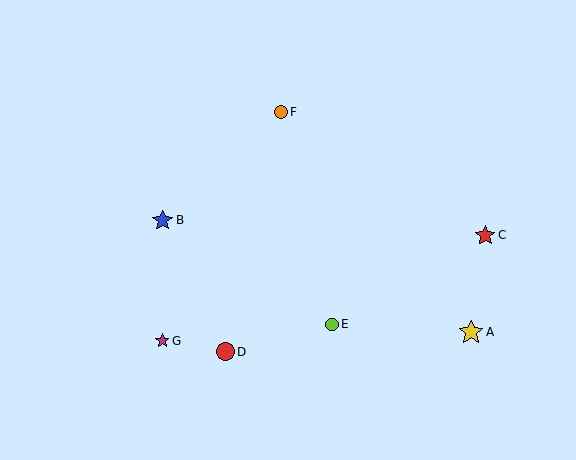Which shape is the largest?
The yellow star (labeled A) is the largest.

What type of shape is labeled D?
Shape D is a red circle.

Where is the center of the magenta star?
The center of the magenta star is at (162, 341).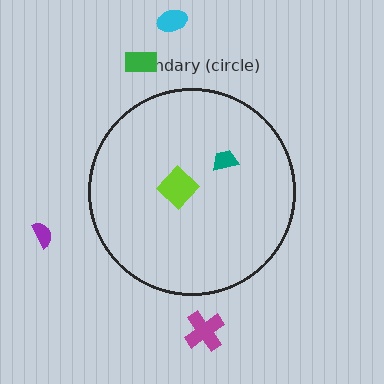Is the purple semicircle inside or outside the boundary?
Outside.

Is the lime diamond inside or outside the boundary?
Inside.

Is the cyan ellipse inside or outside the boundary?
Outside.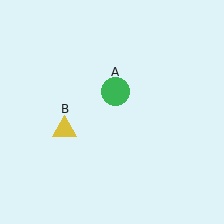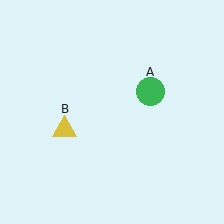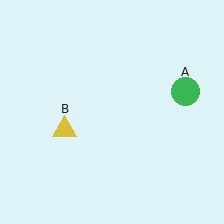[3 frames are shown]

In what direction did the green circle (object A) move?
The green circle (object A) moved right.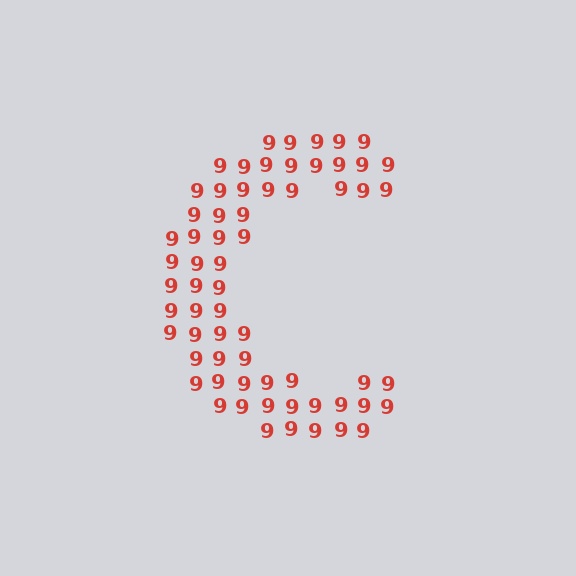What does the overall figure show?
The overall figure shows the letter C.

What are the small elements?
The small elements are digit 9's.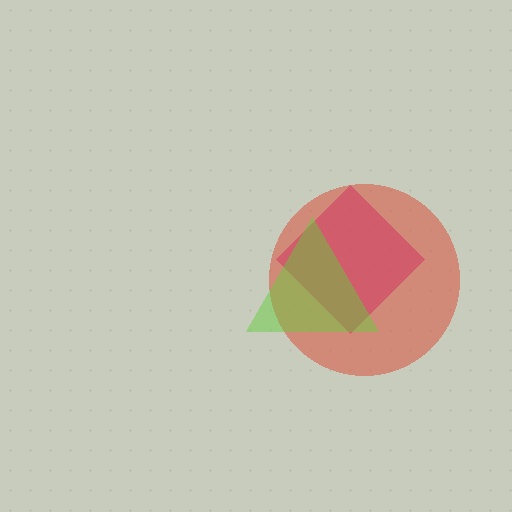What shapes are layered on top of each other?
The layered shapes are: a magenta diamond, a red circle, a lime triangle.